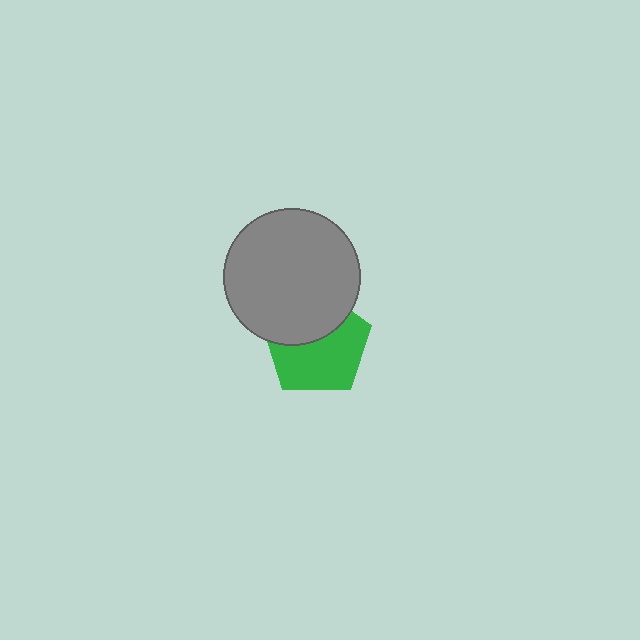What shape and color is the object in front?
The object in front is a gray circle.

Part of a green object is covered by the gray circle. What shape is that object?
It is a pentagon.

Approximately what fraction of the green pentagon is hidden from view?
Roughly 40% of the green pentagon is hidden behind the gray circle.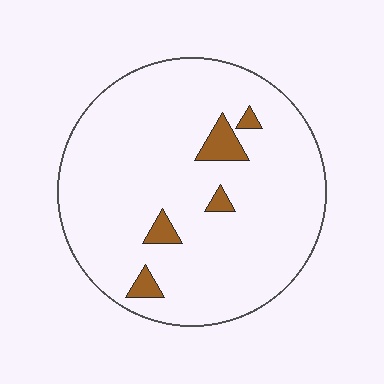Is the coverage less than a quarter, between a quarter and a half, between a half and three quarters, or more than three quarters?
Less than a quarter.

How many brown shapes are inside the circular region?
5.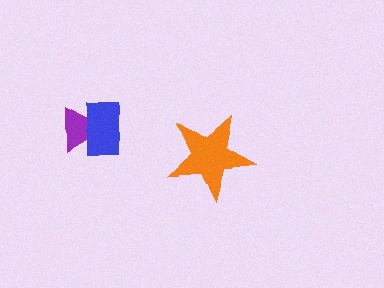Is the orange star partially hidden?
No, no other shape covers it.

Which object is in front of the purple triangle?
The blue rectangle is in front of the purple triangle.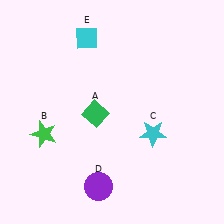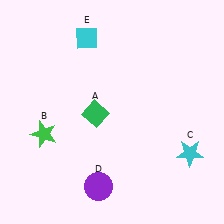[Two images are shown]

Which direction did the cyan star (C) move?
The cyan star (C) moved right.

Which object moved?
The cyan star (C) moved right.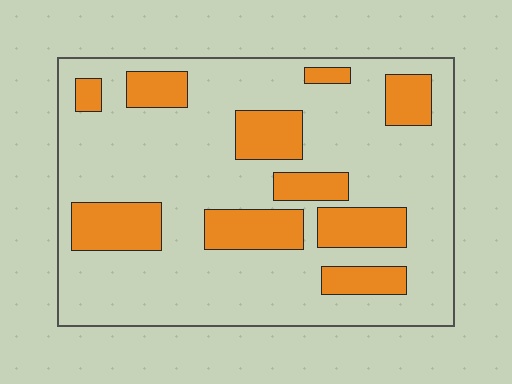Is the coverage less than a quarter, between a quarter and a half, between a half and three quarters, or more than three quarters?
Less than a quarter.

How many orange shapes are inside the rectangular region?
10.